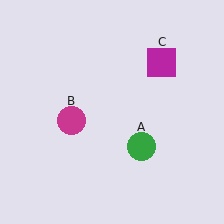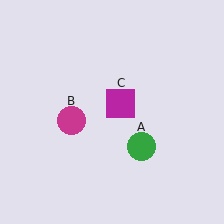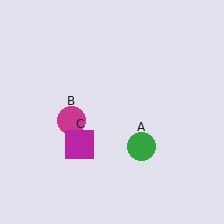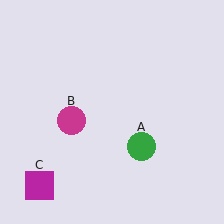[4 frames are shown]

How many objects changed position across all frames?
1 object changed position: magenta square (object C).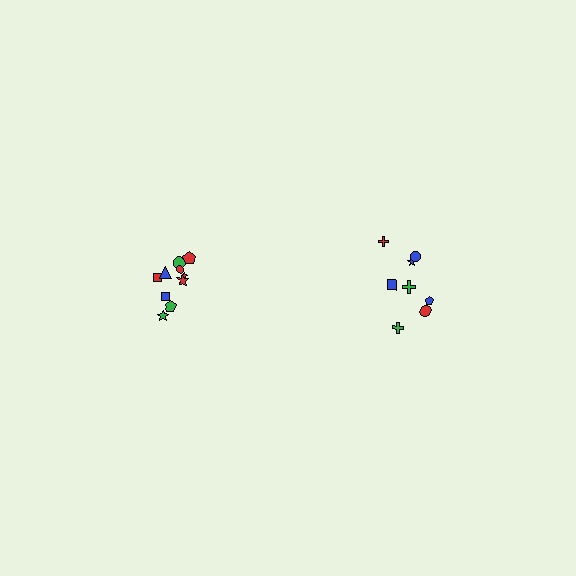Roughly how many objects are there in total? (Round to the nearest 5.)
Roughly 20 objects in total.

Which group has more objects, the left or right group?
The left group.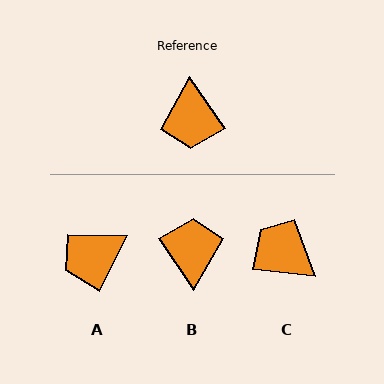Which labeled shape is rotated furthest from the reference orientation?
B, about 179 degrees away.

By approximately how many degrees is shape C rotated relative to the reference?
Approximately 131 degrees clockwise.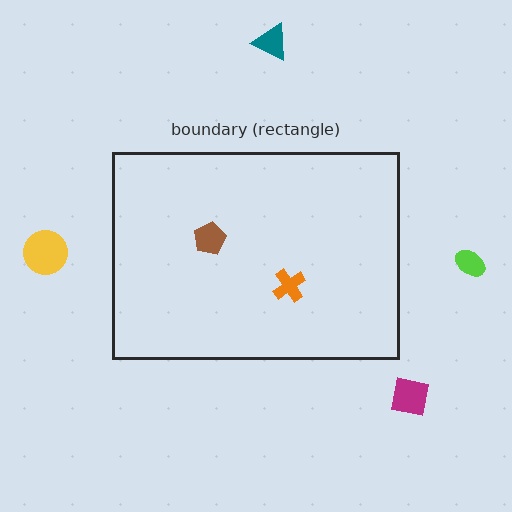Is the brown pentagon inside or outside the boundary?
Inside.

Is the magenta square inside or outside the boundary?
Outside.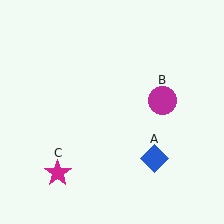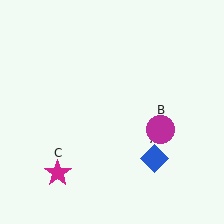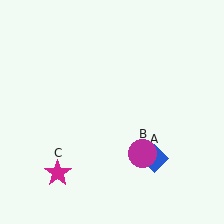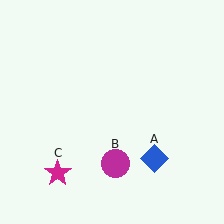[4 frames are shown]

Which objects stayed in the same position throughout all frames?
Blue diamond (object A) and magenta star (object C) remained stationary.